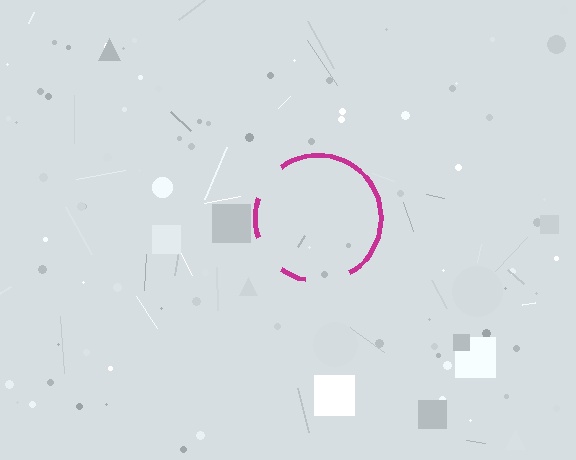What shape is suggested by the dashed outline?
The dashed outline suggests a circle.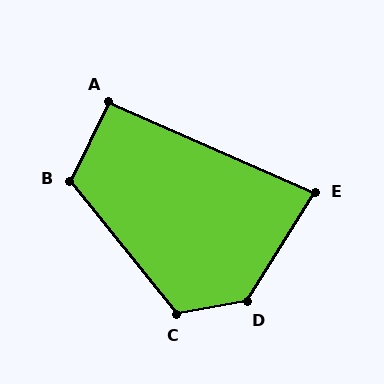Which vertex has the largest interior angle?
D, at approximately 131 degrees.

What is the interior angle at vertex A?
Approximately 92 degrees (approximately right).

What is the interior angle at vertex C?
Approximately 119 degrees (obtuse).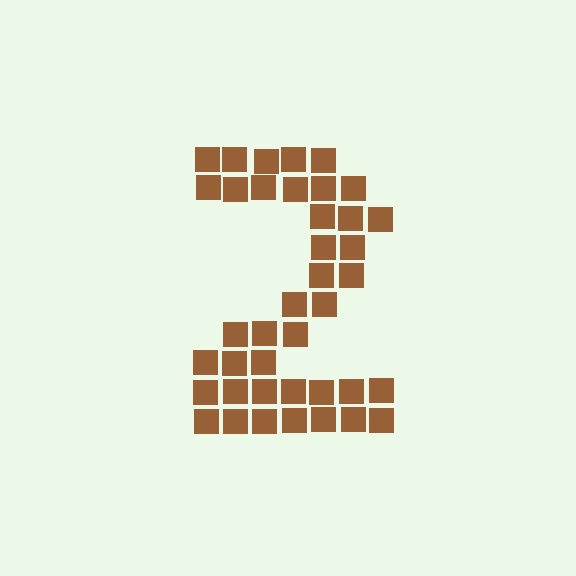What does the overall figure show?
The overall figure shows the digit 2.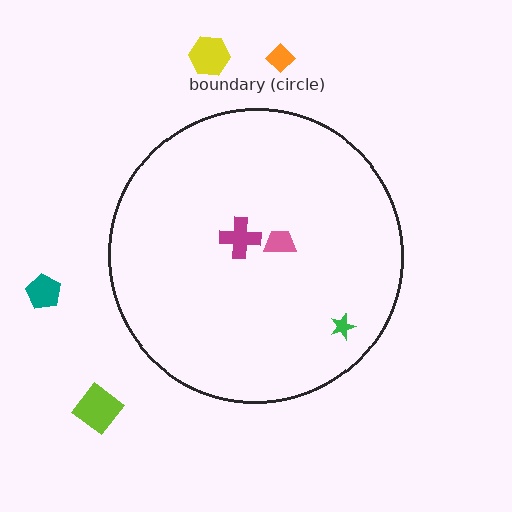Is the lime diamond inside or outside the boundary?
Outside.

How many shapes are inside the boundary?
3 inside, 4 outside.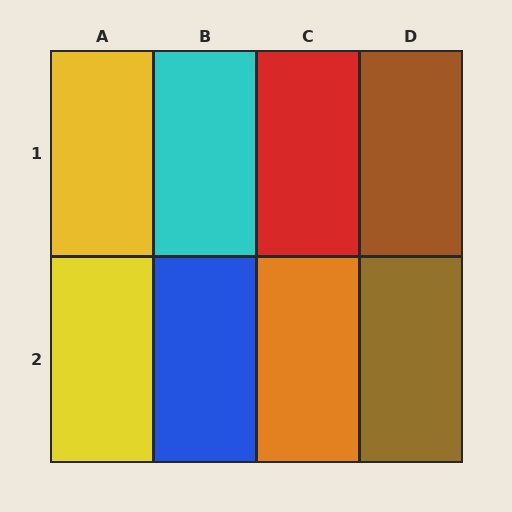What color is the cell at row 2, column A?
Yellow.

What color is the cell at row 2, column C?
Orange.